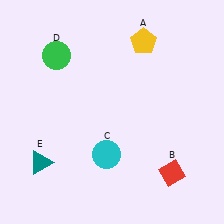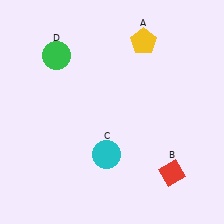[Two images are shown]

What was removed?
The teal triangle (E) was removed in Image 2.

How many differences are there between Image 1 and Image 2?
There is 1 difference between the two images.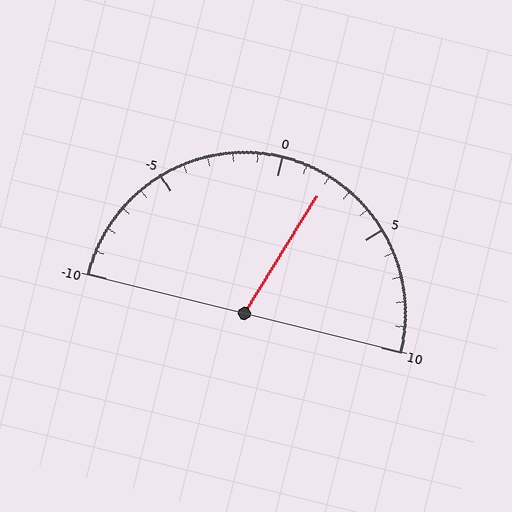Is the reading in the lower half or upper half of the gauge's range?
The reading is in the upper half of the range (-10 to 10).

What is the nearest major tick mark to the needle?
The nearest major tick mark is 0.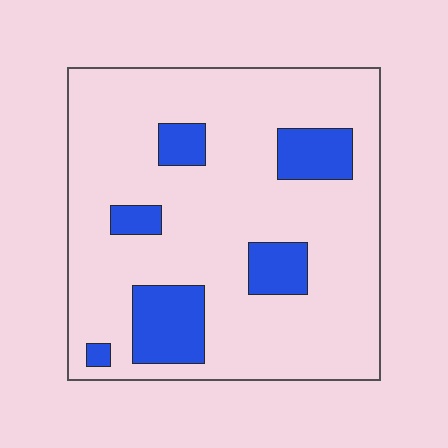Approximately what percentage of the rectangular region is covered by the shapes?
Approximately 15%.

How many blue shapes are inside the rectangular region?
6.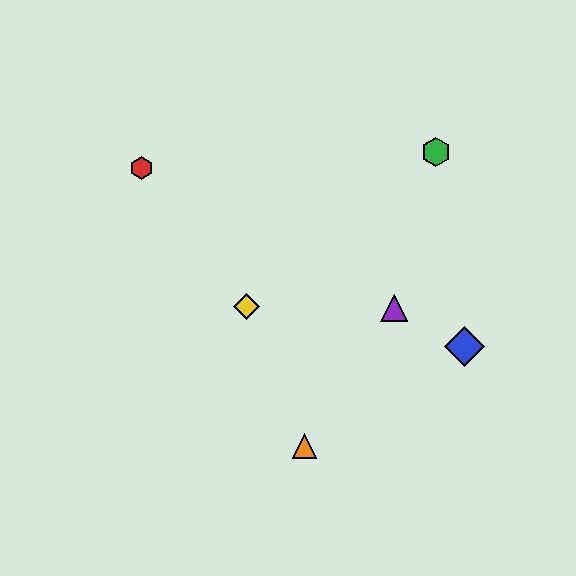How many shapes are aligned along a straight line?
3 shapes (the red hexagon, the blue diamond, the purple triangle) are aligned along a straight line.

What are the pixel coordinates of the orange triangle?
The orange triangle is at (305, 446).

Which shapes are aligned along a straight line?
The red hexagon, the blue diamond, the purple triangle are aligned along a straight line.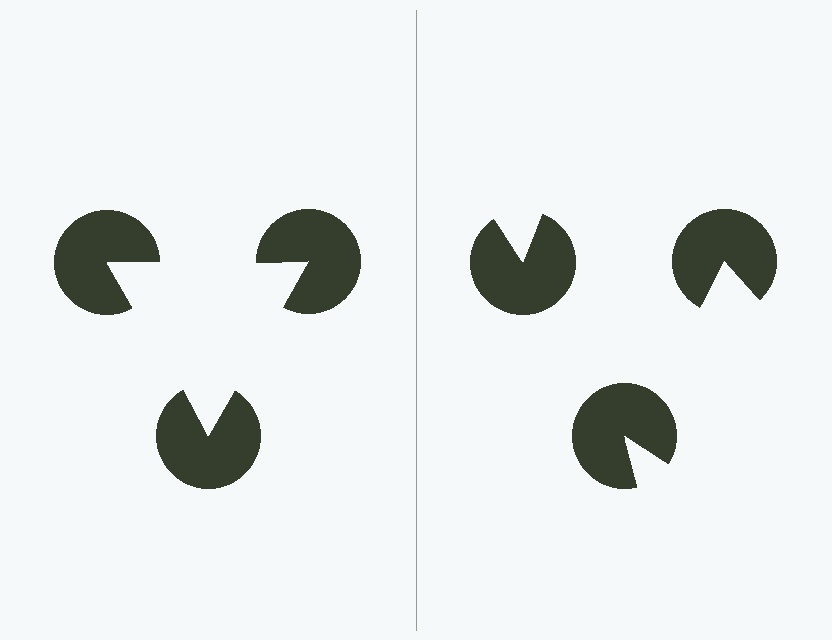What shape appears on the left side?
An illusory triangle.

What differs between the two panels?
The pac-man discs are positioned identically on both sides; only the wedge orientations differ. On the left they align to a triangle; on the right they are misaligned.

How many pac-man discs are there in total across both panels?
6 — 3 on each side.